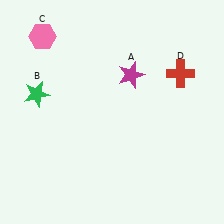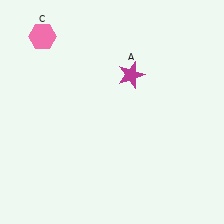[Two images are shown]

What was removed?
The red cross (D), the green star (B) were removed in Image 2.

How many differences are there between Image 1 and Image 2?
There are 2 differences between the two images.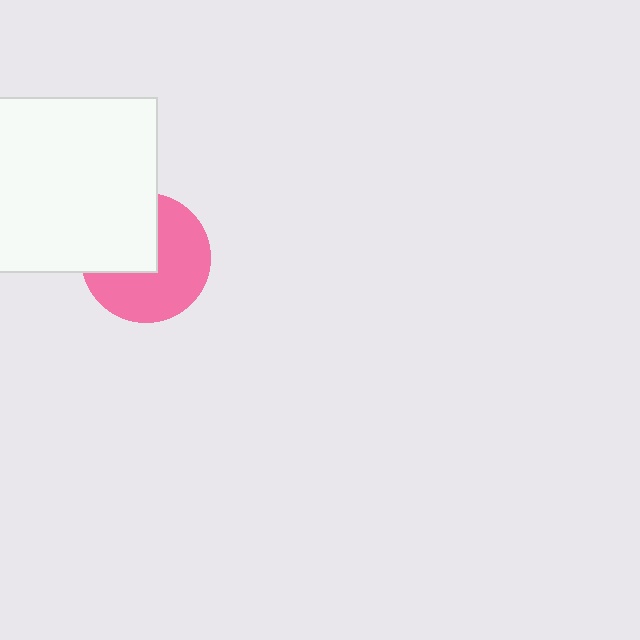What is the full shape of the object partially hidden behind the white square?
The partially hidden object is a pink circle.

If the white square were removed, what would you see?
You would see the complete pink circle.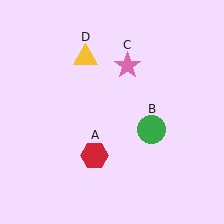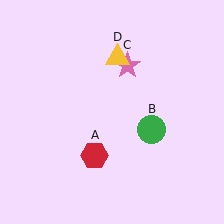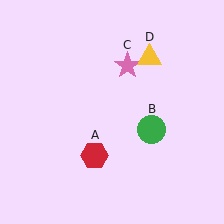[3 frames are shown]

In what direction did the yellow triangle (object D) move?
The yellow triangle (object D) moved right.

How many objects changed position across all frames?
1 object changed position: yellow triangle (object D).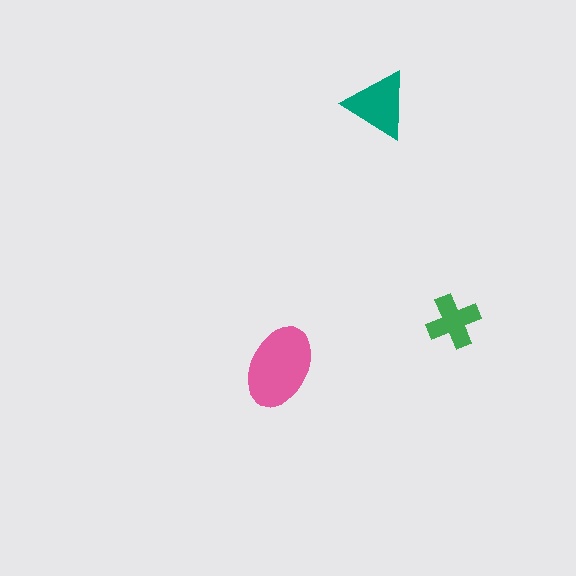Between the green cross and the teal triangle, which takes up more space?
The teal triangle.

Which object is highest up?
The teal triangle is topmost.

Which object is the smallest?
The green cross.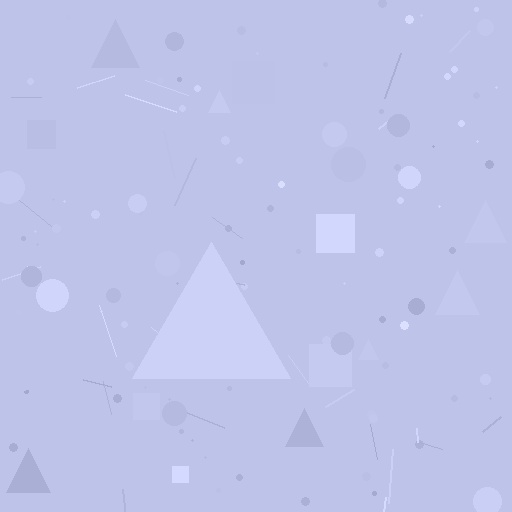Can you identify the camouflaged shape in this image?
The camouflaged shape is a triangle.